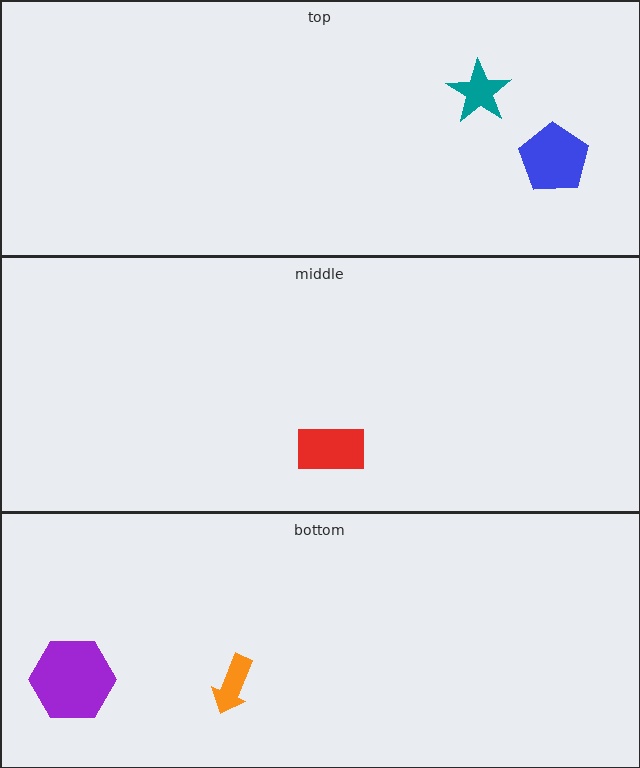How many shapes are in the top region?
2.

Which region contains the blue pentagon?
The top region.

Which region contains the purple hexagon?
The bottom region.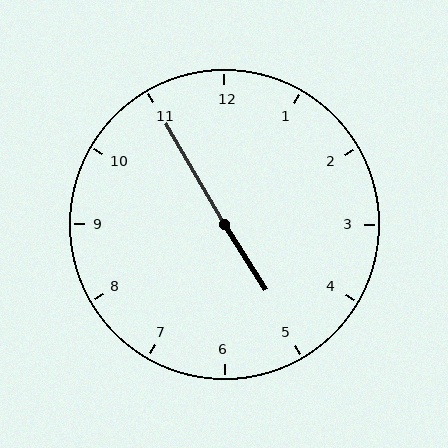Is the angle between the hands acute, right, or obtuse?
It is obtuse.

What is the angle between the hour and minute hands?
Approximately 178 degrees.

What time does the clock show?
4:55.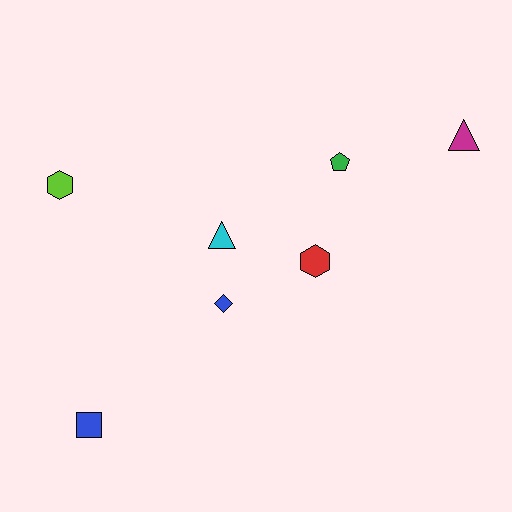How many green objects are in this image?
There is 1 green object.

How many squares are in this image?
There is 1 square.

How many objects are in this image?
There are 7 objects.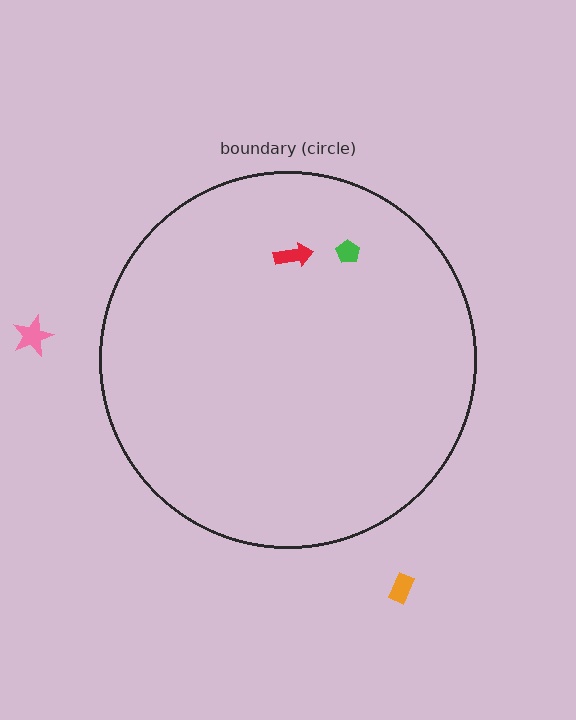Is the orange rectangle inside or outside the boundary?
Outside.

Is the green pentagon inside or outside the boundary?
Inside.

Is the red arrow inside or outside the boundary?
Inside.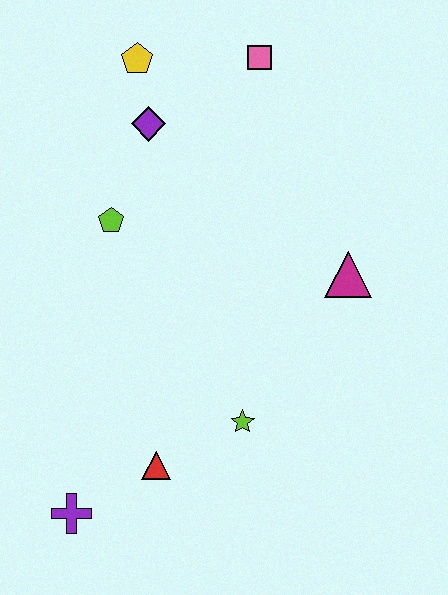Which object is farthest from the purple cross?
The pink square is farthest from the purple cross.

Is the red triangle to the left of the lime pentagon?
No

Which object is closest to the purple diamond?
The yellow pentagon is closest to the purple diamond.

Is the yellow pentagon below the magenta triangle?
No